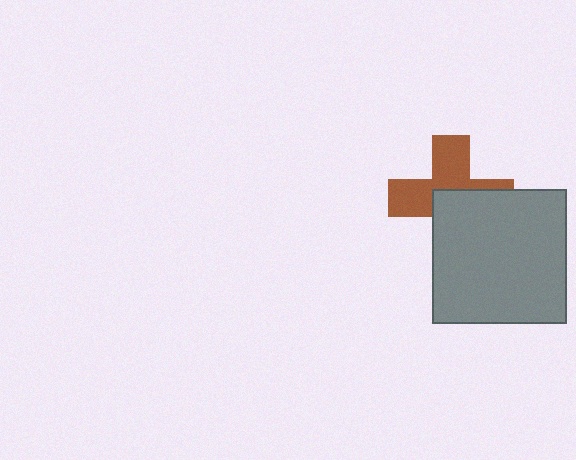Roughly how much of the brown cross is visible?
About half of it is visible (roughly 51%).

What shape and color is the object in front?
The object in front is a gray square.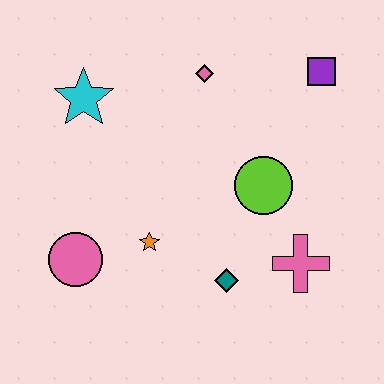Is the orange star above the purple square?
No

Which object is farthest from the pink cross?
The cyan star is farthest from the pink cross.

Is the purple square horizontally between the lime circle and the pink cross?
No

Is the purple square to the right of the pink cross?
Yes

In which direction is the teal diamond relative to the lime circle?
The teal diamond is below the lime circle.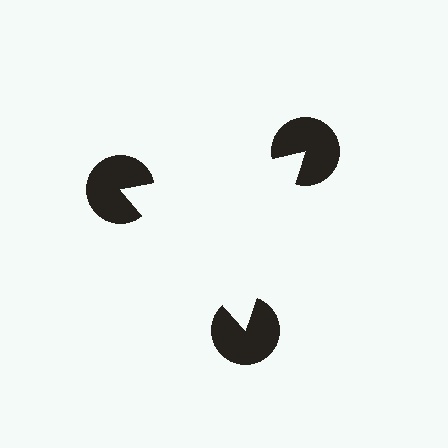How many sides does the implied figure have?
3 sides.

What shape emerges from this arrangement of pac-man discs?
An illusory triangle — its edges are inferred from the aligned wedge cuts in the pac-man discs, not physically drawn.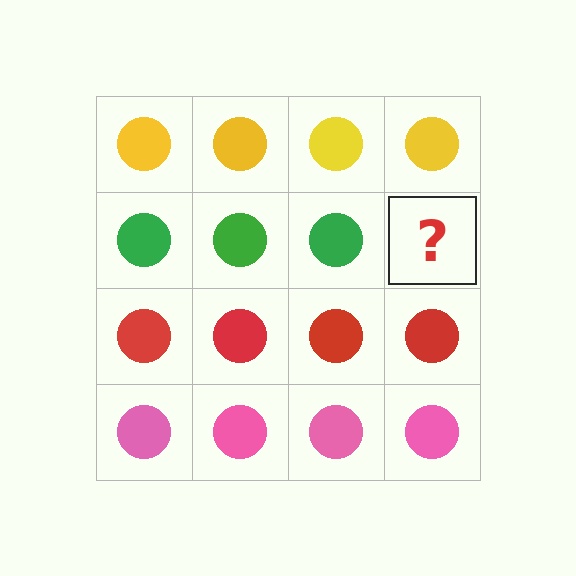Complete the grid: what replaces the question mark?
The question mark should be replaced with a green circle.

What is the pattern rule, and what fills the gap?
The rule is that each row has a consistent color. The gap should be filled with a green circle.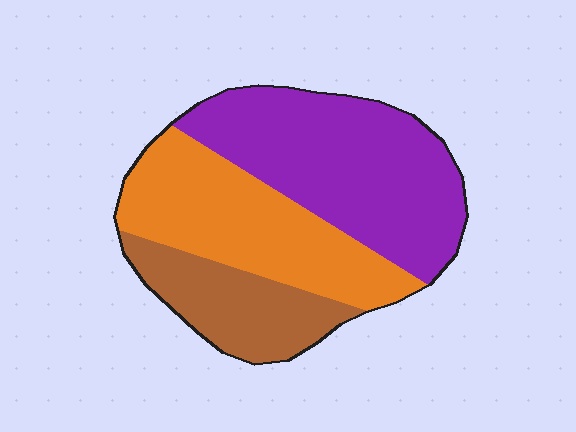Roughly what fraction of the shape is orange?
Orange takes up between a third and a half of the shape.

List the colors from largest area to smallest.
From largest to smallest: purple, orange, brown.